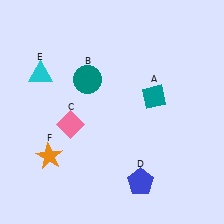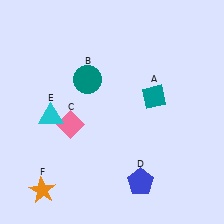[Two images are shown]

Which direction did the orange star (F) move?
The orange star (F) moved down.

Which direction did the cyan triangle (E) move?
The cyan triangle (E) moved down.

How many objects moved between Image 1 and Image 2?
2 objects moved between the two images.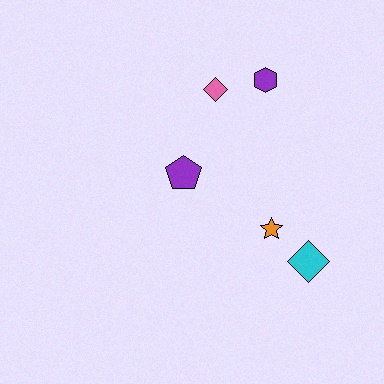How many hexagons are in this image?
There is 1 hexagon.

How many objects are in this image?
There are 5 objects.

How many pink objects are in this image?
There is 1 pink object.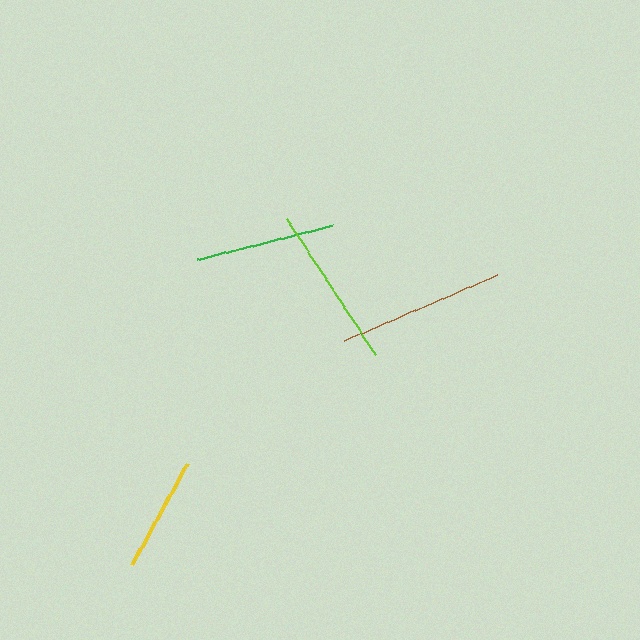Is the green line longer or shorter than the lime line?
The lime line is longer than the green line.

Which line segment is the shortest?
The yellow line is the shortest at approximately 115 pixels.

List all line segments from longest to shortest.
From longest to shortest: brown, lime, green, yellow.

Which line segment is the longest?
The brown line is the longest at approximately 166 pixels.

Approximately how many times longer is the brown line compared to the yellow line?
The brown line is approximately 1.4 times the length of the yellow line.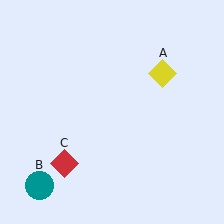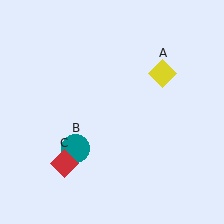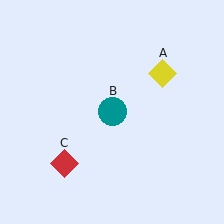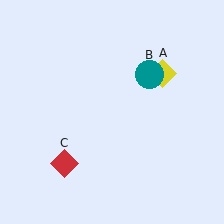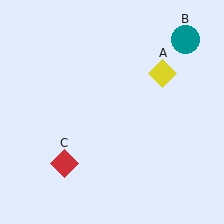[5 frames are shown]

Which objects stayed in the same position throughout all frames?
Yellow diamond (object A) and red diamond (object C) remained stationary.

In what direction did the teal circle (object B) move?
The teal circle (object B) moved up and to the right.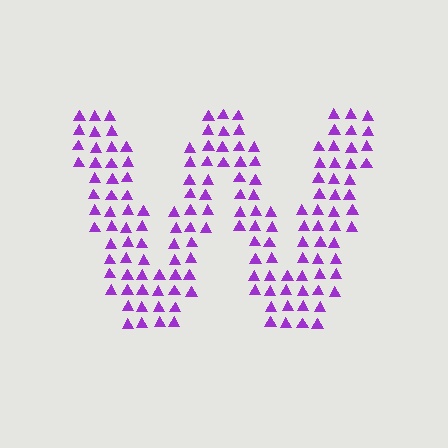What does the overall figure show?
The overall figure shows the letter W.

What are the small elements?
The small elements are triangles.